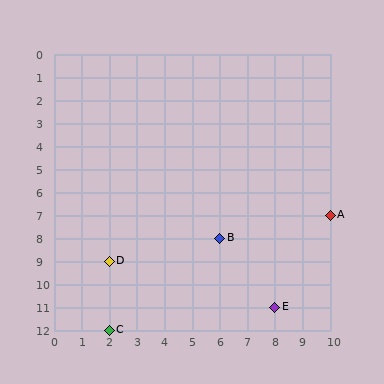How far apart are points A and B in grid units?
Points A and B are 4 columns and 1 row apart (about 4.1 grid units diagonally).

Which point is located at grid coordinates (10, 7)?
Point A is at (10, 7).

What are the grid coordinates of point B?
Point B is at grid coordinates (6, 8).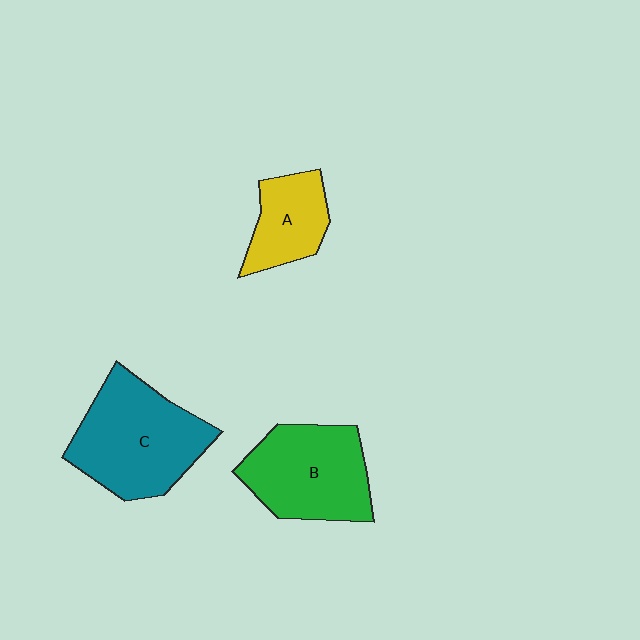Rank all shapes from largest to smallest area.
From largest to smallest: C (teal), B (green), A (yellow).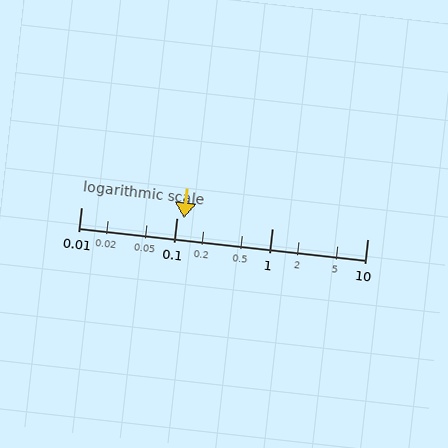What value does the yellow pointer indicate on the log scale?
The pointer indicates approximately 0.12.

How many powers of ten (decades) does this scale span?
The scale spans 3 decades, from 0.01 to 10.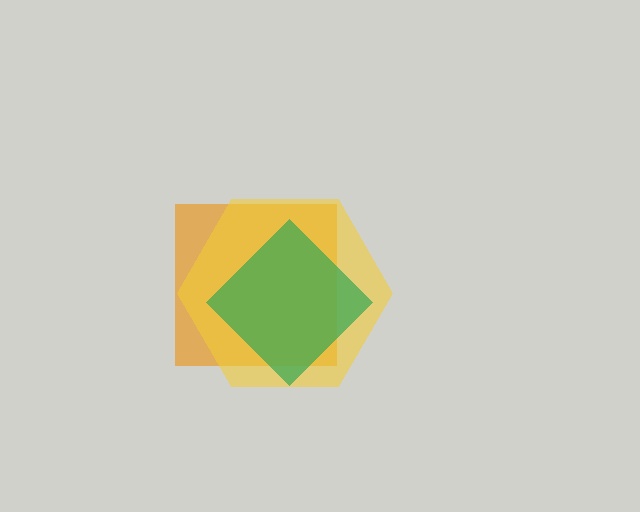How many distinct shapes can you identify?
There are 3 distinct shapes: an orange square, a yellow hexagon, a green diamond.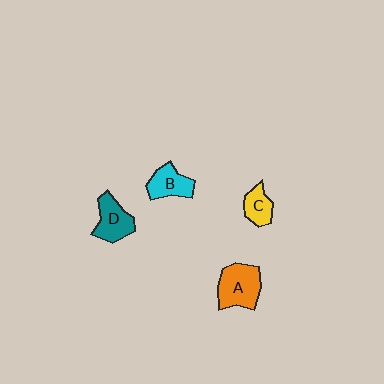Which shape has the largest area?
Shape A (orange).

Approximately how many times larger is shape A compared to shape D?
Approximately 1.3 times.